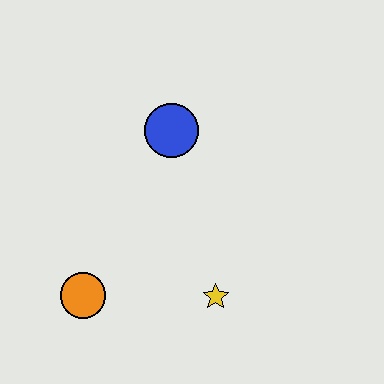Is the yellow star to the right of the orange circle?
Yes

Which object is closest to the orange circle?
The yellow star is closest to the orange circle.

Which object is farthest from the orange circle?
The blue circle is farthest from the orange circle.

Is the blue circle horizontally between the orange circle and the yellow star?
Yes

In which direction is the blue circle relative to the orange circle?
The blue circle is above the orange circle.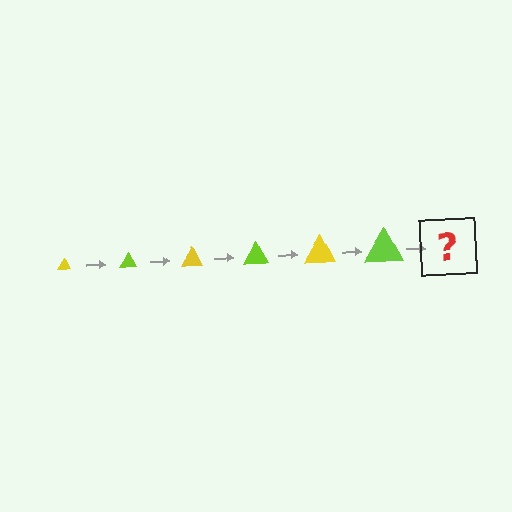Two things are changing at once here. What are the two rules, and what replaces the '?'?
The two rules are that the triangle grows larger each step and the color cycles through yellow and lime. The '?' should be a yellow triangle, larger than the previous one.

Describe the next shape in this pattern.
It should be a yellow triangle, larger than the previous one.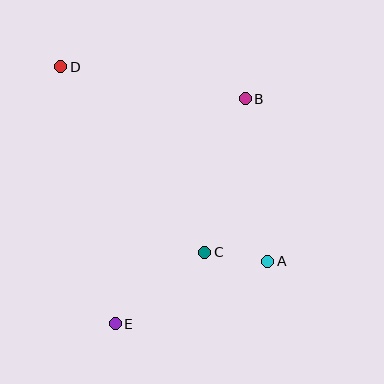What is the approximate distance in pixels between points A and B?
The distance between A and B is approximately 164 pixels.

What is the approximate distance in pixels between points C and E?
The distance between C and E is approximately 114 pixels.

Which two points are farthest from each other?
Points A and D are farthest from each other.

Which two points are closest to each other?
Points A and C are closest to each other.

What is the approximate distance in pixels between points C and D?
The distance between C and D is approximately 235 pixels.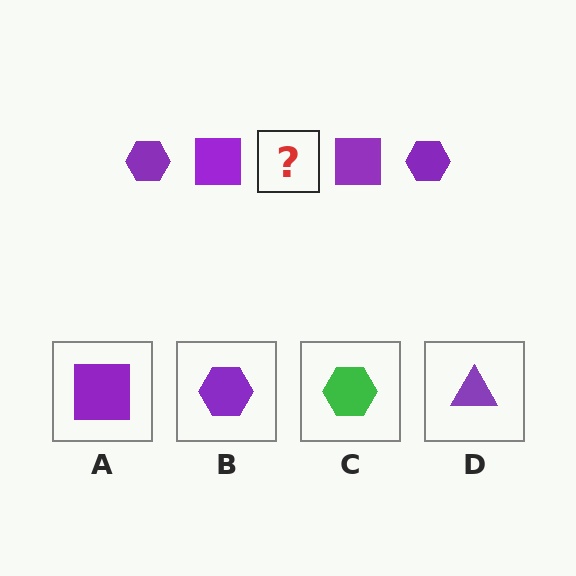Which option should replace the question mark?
Option B.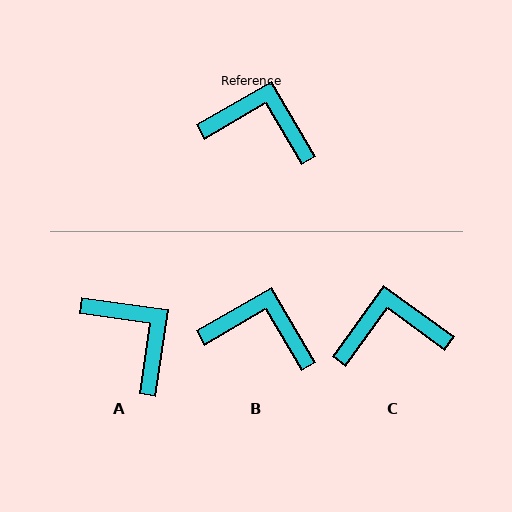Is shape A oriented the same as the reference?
No, it is off by about 38 degrees.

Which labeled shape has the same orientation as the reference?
B.